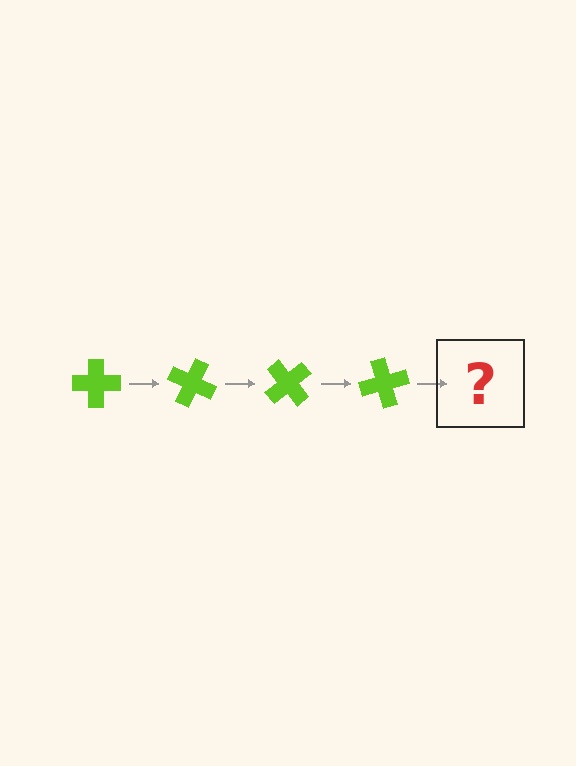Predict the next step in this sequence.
The next step is a lime cross rotated 100 degrees.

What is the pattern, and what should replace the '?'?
The pattern is that the cross rotates 25 degrees each step. The '?' should be a lime cross rotated 100 degrees.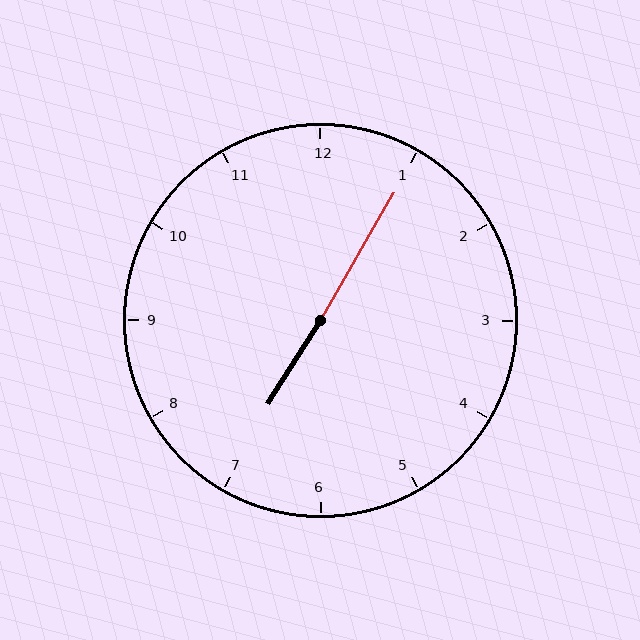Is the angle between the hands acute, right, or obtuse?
It is obtuse.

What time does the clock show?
7:05.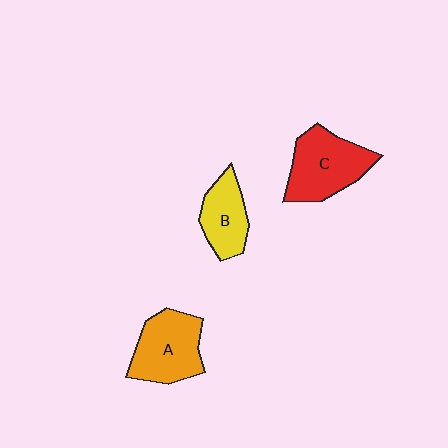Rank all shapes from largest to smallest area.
From largest to smallest: C (red), A (orange), B (yellow).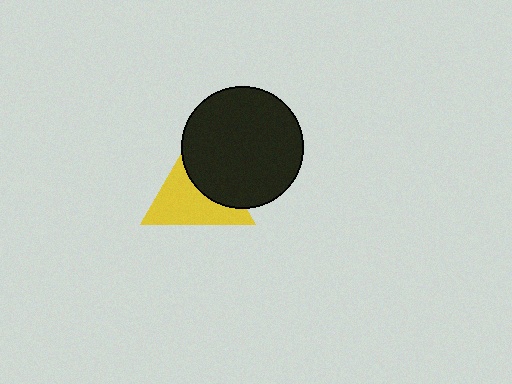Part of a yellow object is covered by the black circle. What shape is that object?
It is a triangle.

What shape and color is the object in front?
The object in front is a black circle.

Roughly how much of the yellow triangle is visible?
About half of it is visible (roughly 59%).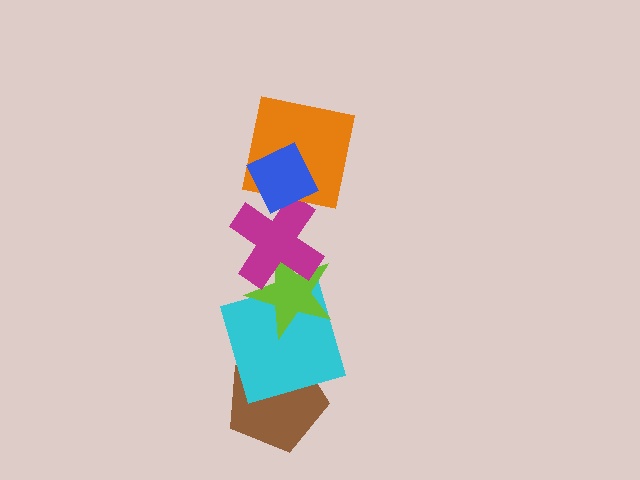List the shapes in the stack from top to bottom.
From top to bottom: the blue diamond, the orange square, the magenta cross, the lime star, the cyan square, the brown pentagon.